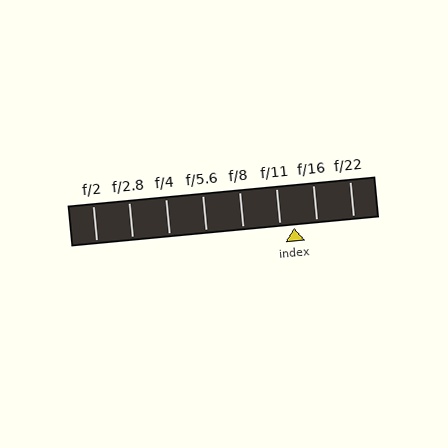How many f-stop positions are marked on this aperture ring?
There are 8 f-stop positions marked.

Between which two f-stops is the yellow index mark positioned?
The index mark is between f/11 and f/16.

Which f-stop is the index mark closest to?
The index mark is closest to f/11.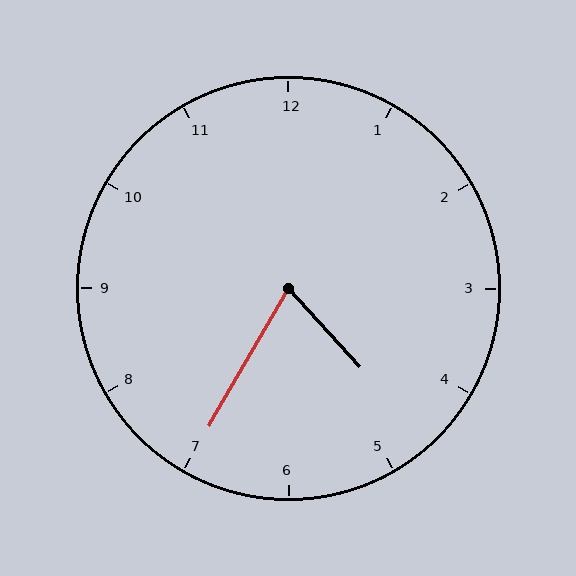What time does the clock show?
4:35.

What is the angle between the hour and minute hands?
Approximately 72 degrees.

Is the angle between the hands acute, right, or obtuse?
It is acute.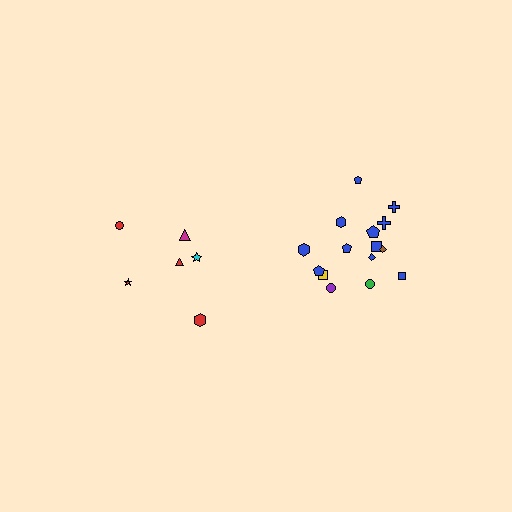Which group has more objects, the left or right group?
The right group.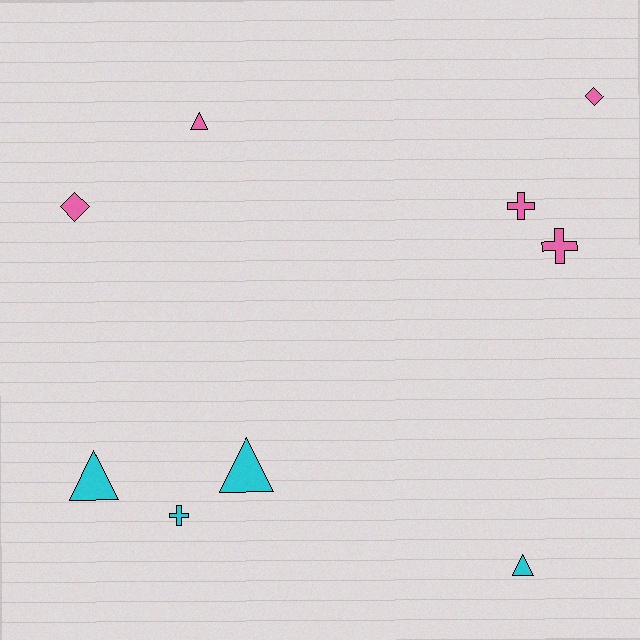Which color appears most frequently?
Pink, with 5 objects.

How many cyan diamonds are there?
There are no cyan diamonds.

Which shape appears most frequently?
Triangle, with 4 objects.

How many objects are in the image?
There are 9 objects.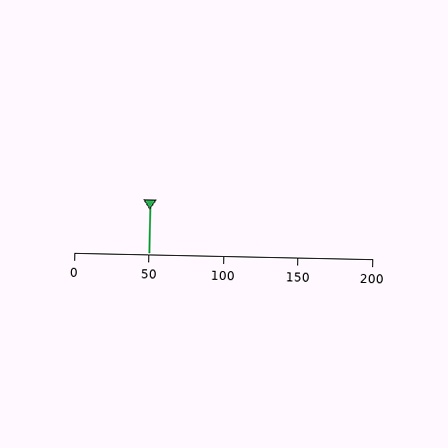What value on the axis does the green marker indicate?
The marker indicates approximately 50.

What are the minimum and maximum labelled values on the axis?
The axis runs from 0 to 200.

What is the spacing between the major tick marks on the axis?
The major ticks are spaced 50 apart.